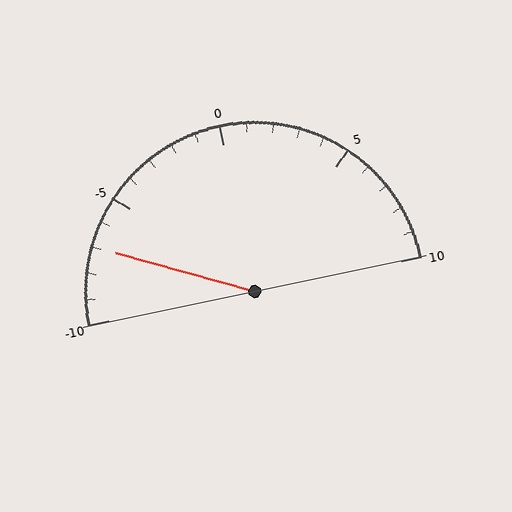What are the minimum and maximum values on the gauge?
The gauge ranges from -10 to 10.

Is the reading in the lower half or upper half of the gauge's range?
The reading is in the lower half of the range (-10 to 10).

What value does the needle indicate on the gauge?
The needle indicates approximately -7.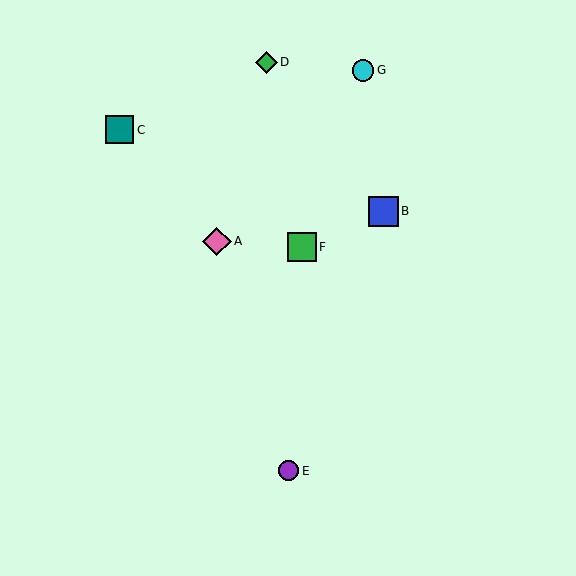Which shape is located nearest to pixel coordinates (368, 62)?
The cyan circle (labeled G) at (363, 70) is nearest to that location.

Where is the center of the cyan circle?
The center of the cyan circle is at (363, 70).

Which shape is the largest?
The blue square (labeled B) is the largest.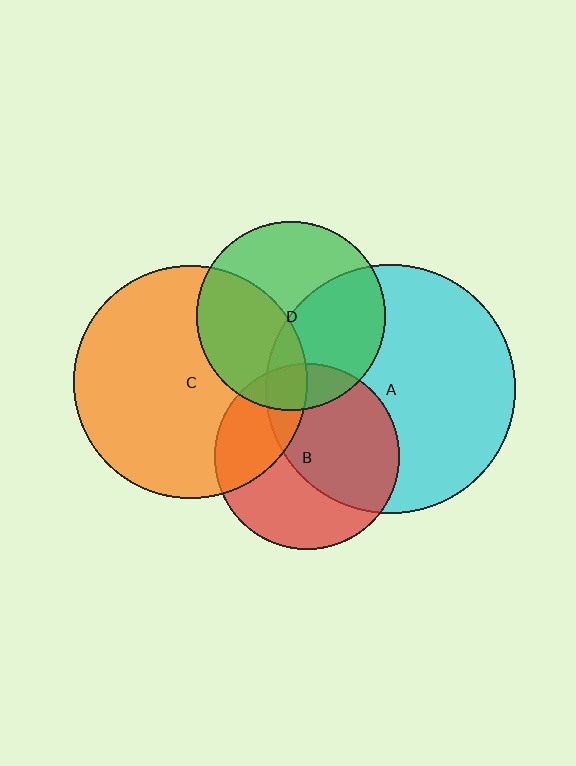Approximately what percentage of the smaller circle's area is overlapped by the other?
Approximately 55%.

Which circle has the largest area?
Circle A (cyan).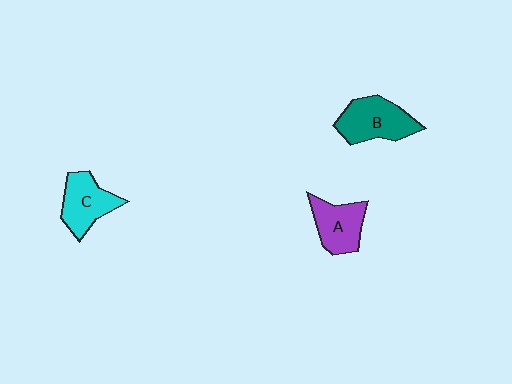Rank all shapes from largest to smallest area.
From largest to smallest: B (teal), C (cyan), A (purple).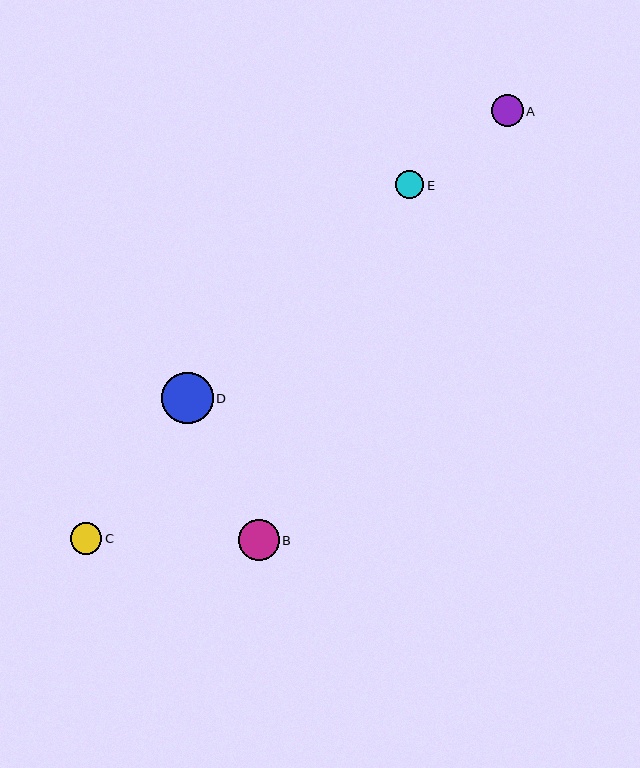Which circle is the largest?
Circle D is the largest with a size of approximately 51 pixels.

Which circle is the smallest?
Circle E is the smallest with a size of approximately 28 pixels.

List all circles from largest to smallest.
From largest to smallest: D, B, A, C, E.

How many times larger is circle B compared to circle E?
Circle B is approximately 1.5 times the size of circle E.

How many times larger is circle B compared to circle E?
Circle B is approximately 1.5 times the size of circle E.